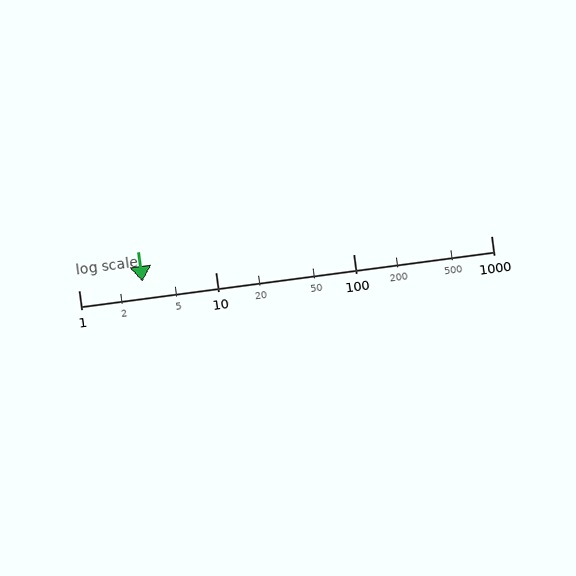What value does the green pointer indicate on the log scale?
The pointer indicates approximately 2.9.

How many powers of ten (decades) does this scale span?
The scale spans 3 decades, from 1 to 1000.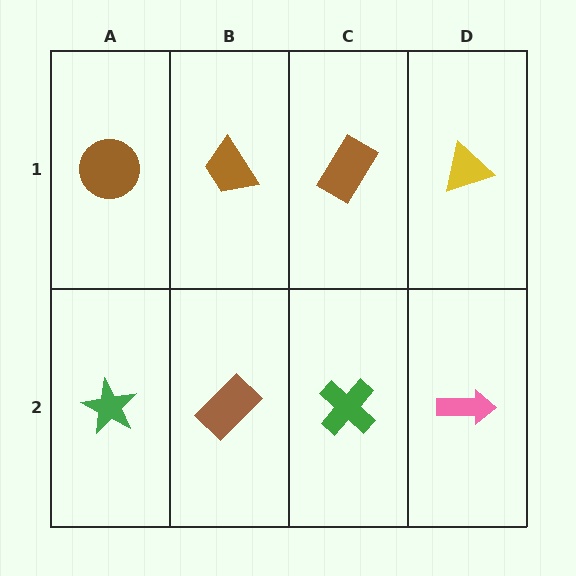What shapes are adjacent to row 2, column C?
A brown rectangle (row 1, column C), a brown rectangle (row 2, column B), a pink arrow (row 2, column D).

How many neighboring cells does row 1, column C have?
3.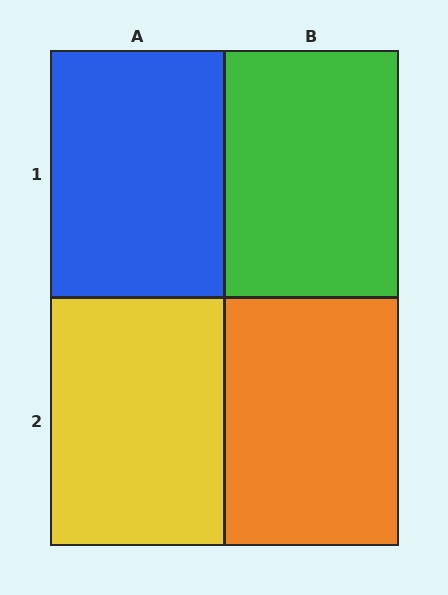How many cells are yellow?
1 cell is yellow.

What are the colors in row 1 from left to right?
Blue, green.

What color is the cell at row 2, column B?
Orange.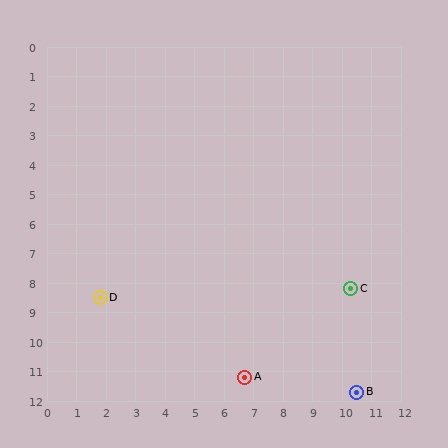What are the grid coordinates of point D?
Point D is at approximately (1.8, 8.5).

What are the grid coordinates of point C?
Point C is at approximately (10.3, 8.2).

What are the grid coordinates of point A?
Point A is at approximately (6.7, 11.2).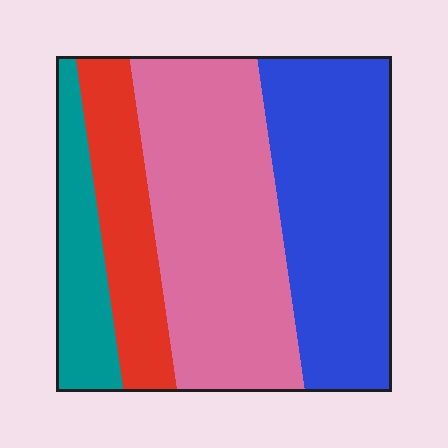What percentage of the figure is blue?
Blue covers about 35% of the figure.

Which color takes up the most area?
Pink, at roughly 40%.